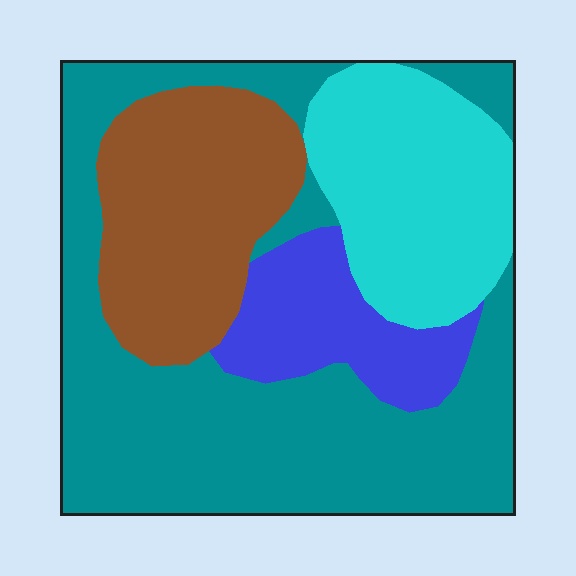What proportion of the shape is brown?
Brown covers around 20% of the shape.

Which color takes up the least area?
Blue, at roughly 10%.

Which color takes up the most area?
Teal, at roughly 45%.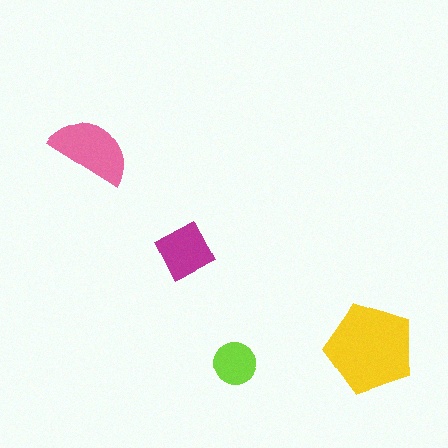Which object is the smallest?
The lime circle.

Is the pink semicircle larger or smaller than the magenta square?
Larger.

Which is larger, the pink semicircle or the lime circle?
The pink semicircle.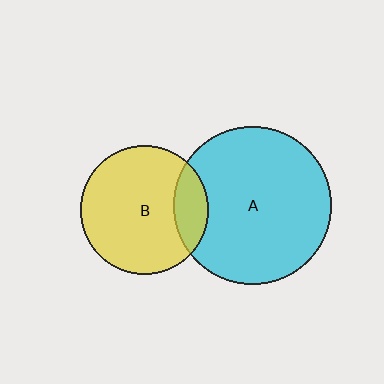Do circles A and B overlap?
Yes.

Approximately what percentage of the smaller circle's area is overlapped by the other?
Approximately 15%.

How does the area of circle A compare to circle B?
Approximately 1.5 times.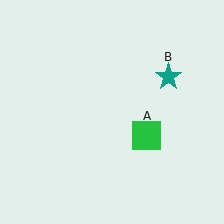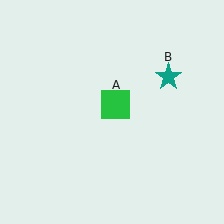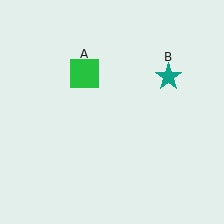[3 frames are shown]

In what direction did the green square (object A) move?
The green square (object A) moved up and to the left.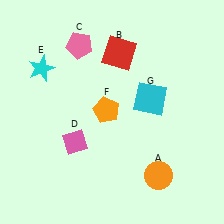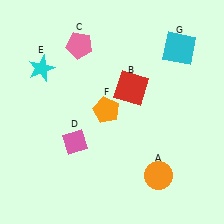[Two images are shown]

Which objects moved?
The objects that moved are: the red square (B), the cyan square (G).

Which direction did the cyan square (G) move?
The cyan square (G) moved up.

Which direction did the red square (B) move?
The red square (B) moved down.